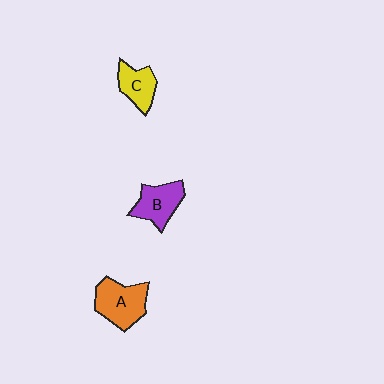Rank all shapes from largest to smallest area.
From largest to smallest: A (orange), B (purple), C (yellow).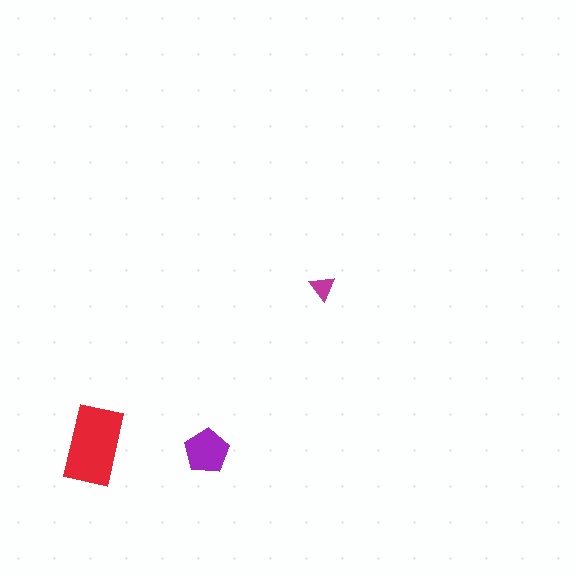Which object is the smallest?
The magenta triangle.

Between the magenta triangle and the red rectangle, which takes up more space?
The red rectangle.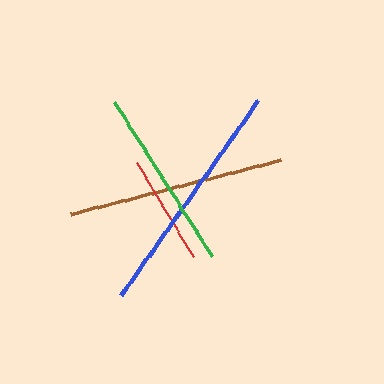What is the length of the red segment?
The red segment is approximately 110 pixels long.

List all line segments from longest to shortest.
From longest to shortest: blue, brown, green, red.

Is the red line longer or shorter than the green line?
The green line is longer than the red line.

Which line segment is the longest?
The blue line is the longest at approximately 239 pixels.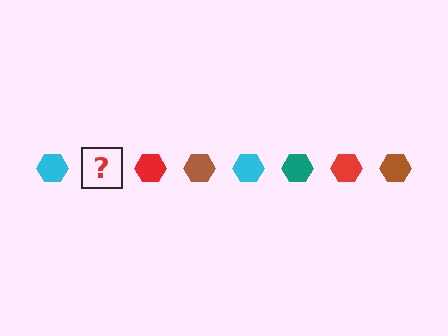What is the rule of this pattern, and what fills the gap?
The rule is that the pattern cycles through cyan, teal, red, brown hexagons. The gap should be filled with a teal hexagon.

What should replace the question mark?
The question mark should be replaced with a teal hexagon.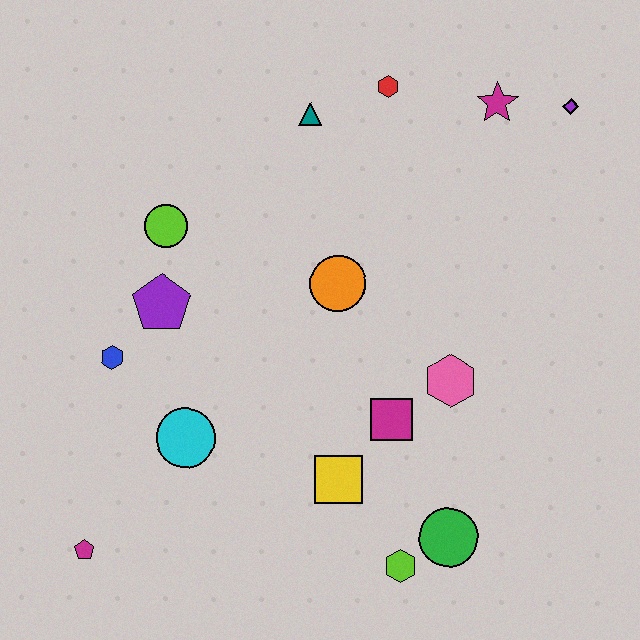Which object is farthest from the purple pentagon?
The purple diamond is farthest from the purple pentagon.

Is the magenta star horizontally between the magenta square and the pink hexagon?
No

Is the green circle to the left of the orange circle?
No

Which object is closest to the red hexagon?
The teal triangle is closest to the red hexagon.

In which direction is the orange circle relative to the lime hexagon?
The orange circle is above the lime hexagon.